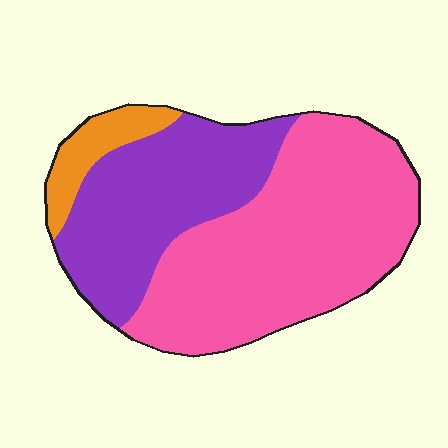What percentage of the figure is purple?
Purple covers 35% of the figure.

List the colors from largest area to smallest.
From largest to smallest: pink, purple, orange.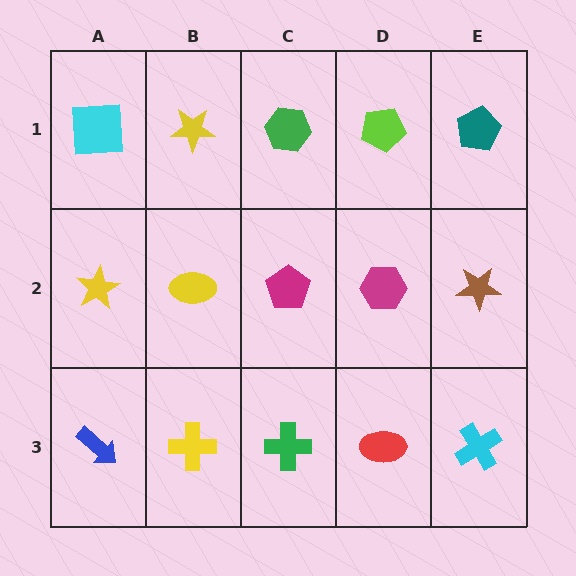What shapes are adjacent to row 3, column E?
A brown star (row 2, column E), a red ellipse (row 3, column D).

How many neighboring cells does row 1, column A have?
2.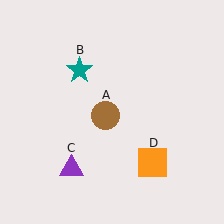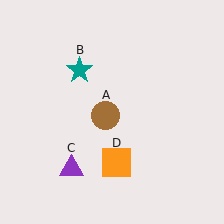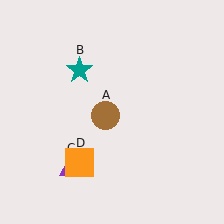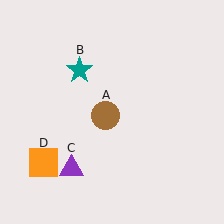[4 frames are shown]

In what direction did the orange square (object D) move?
The orange square (object D) moved left.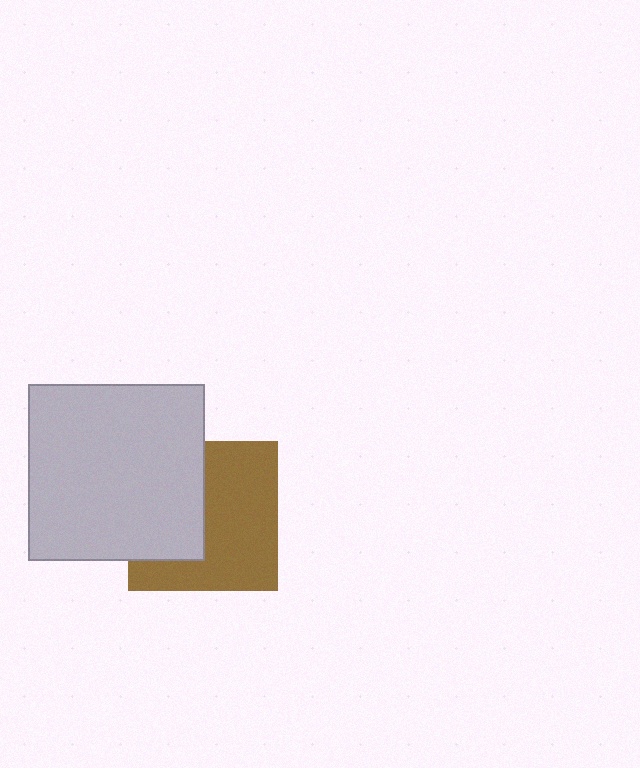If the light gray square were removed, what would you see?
You would see the complete brown square.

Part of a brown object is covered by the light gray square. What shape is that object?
It is a square.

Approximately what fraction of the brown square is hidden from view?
Roughly 42% of the brown square is hidden behind the light gray square.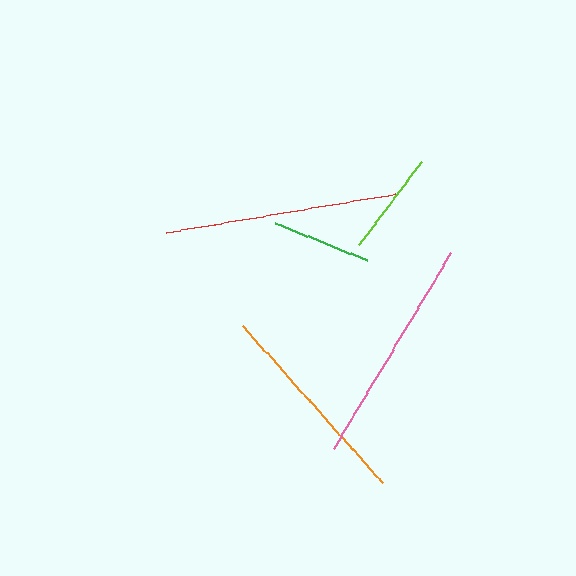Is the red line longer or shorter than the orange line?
The red line is longer than the orange line.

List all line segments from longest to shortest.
From longest to shortest: red, pink, orange, lime, green.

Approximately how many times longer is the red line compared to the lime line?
The red line is approximately 2.2 times the length of the lime line.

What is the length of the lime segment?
The lime segment is approximately 105 pixels long.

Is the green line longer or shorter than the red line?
The red line is longer than the green line.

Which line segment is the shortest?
The green line is the shortest at approximately 99 pixels.